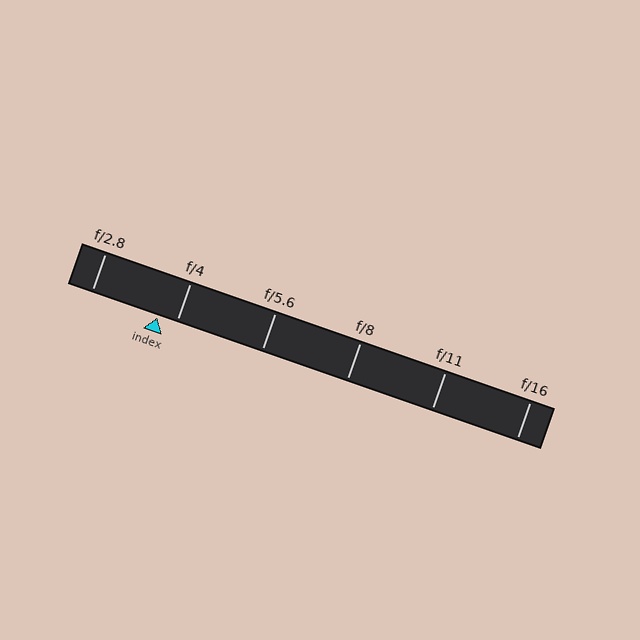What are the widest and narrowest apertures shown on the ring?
The widest aperture shown is f/2.8 and the narrowest is f/16.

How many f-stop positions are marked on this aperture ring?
There are 6 f-stop positions marked.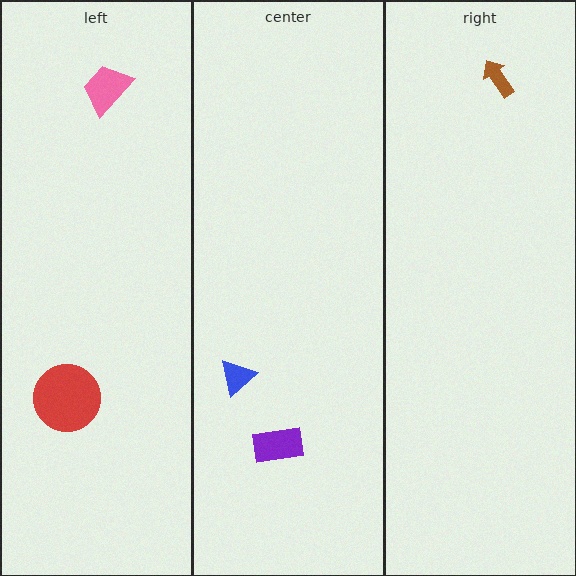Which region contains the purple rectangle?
The center region.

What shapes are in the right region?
The brown arrow.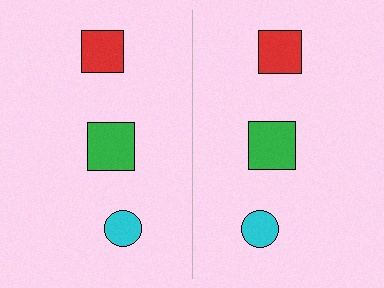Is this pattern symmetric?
Yes, this pattern has bilateral (reflection) symmetry.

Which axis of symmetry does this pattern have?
The pattern has a vertical axis of symmetry running through the center of the image.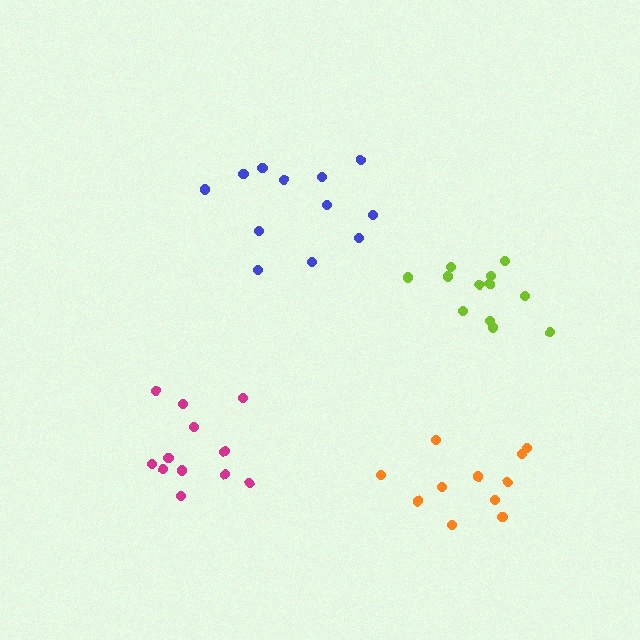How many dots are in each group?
Group 1: 12 dots, Group 2: 11 dots, Group 3: 12 dots, Group 4: 12 dots (47 total).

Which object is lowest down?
The orange cluster is bottommost.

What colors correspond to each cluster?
The clusters are colored: blue, orange, magenta, lime.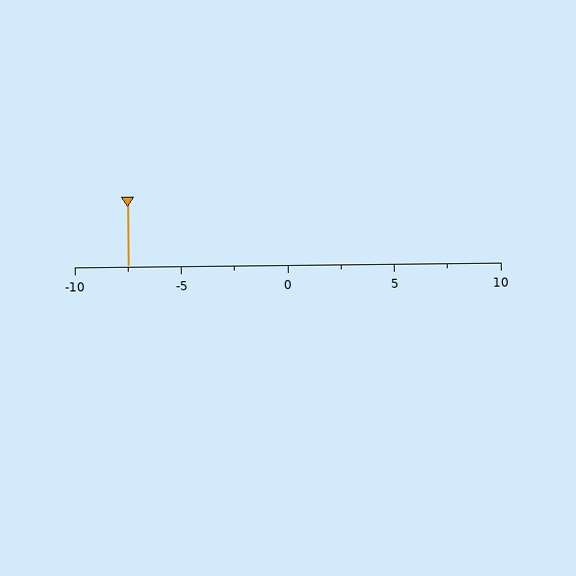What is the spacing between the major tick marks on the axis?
The major ticks are spaced 5 apart.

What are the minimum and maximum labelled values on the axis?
The axis runs from -10 to 10.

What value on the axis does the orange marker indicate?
The marker indicates approximately -7.5.